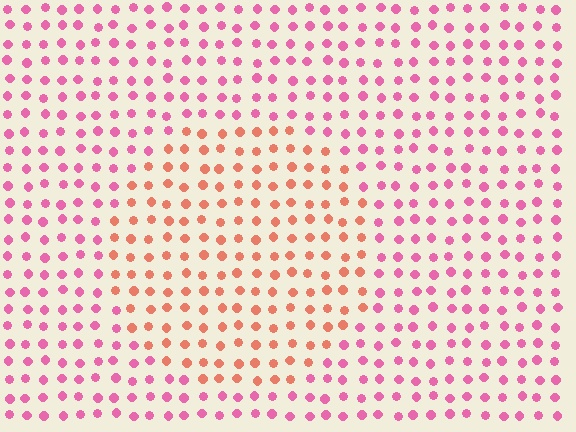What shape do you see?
I see a circle.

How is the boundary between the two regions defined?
The boundary is defined purely by a slight shift in hue (about 42 degrees). Spacing, size, and orientation are identical on both sides.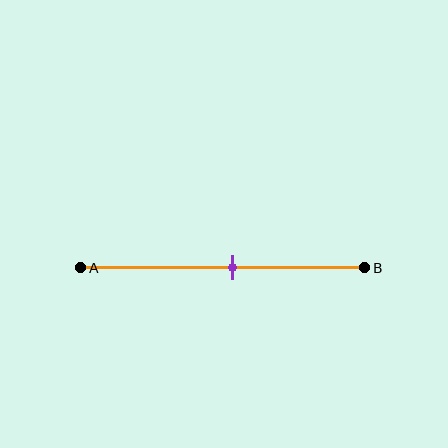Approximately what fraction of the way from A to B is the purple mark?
The purple mark is approximately 55% of the way from A to B.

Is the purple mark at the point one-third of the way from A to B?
No, the mark is at about 55% from A, not at the 33% one-third point.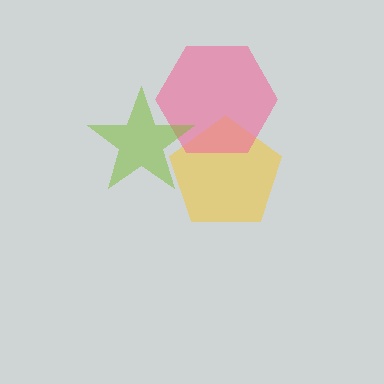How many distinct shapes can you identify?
There are 3 distinct shapes: a yellow pentagon, a pink hexagon, a lime star.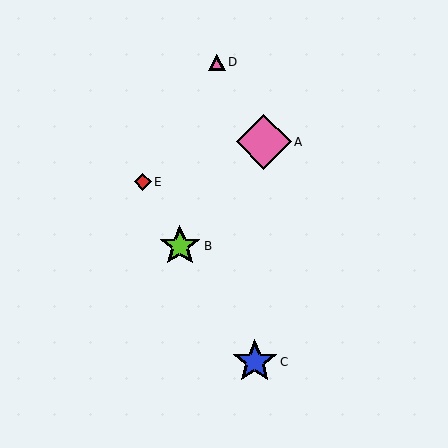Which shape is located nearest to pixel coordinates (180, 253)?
The lime star (labeled B) at (180, 246) is nearest to that location.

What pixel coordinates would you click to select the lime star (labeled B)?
Click at (180, 246) to select the lime star B.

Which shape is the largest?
The pink diamond (labeled A) is the largest.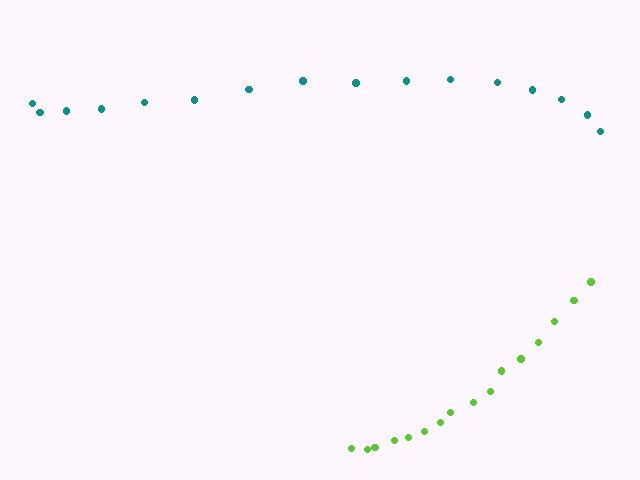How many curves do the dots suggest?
There are 2 distinct paths.